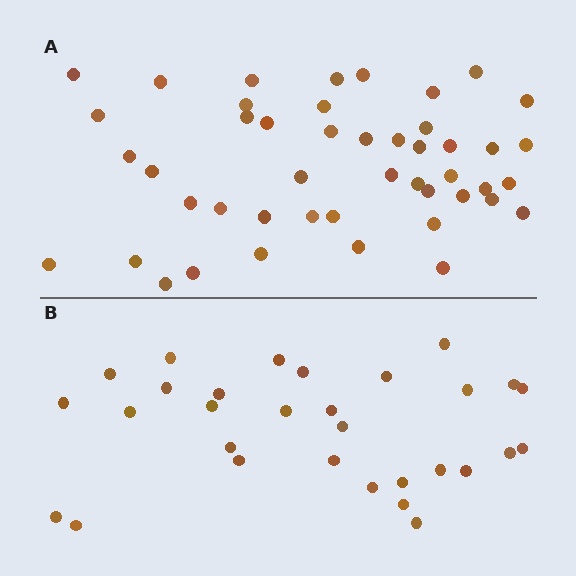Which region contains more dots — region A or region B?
Region A (the top region) has more dots.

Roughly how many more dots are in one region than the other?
Region A has approximately 15 more dots than region B.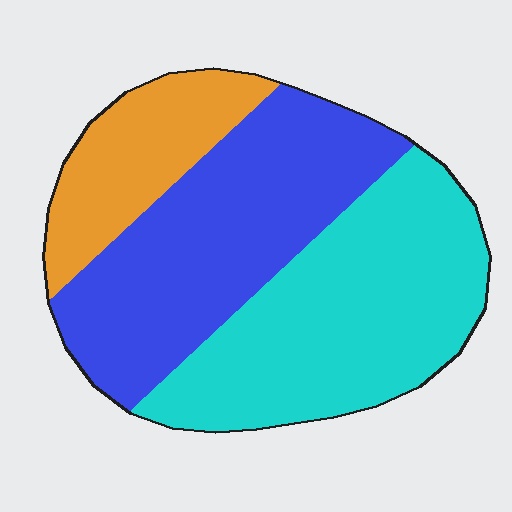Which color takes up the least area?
Orange, at roughly 20%.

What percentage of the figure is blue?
Blue covers about 40% of the figure.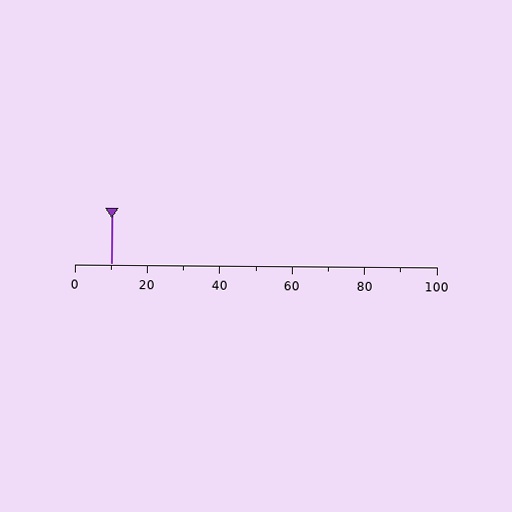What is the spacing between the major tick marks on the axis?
The major ticks are spaced 20 apart.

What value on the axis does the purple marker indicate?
The marker indicates approximately 10.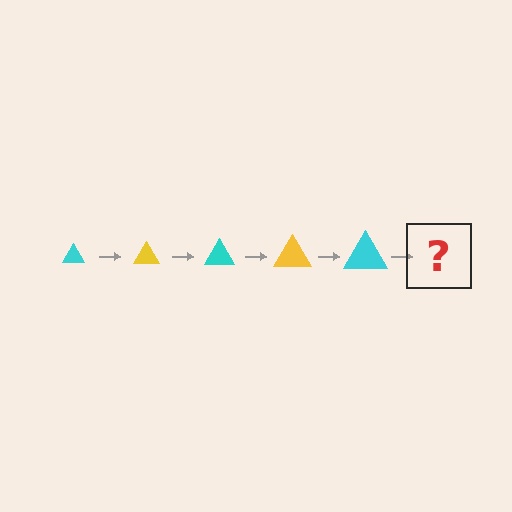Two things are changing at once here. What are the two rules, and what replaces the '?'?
The two rules are that the triangle grows larger each step and the color cycles through cyan and yellow. The '?' should be a yellow triangle, larger than the previous one.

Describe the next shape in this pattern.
It should be a yellow triangle, larger than the previous one.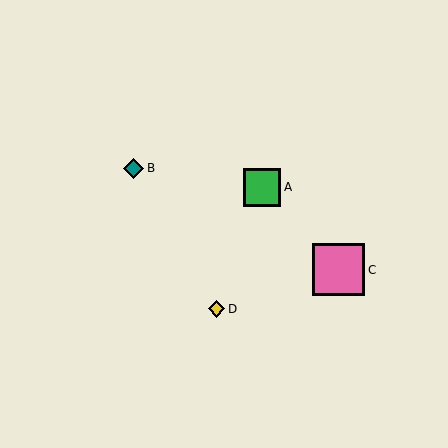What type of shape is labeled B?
Shape B is a teal diamond.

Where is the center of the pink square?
The center of the pink square is at (339, 270).